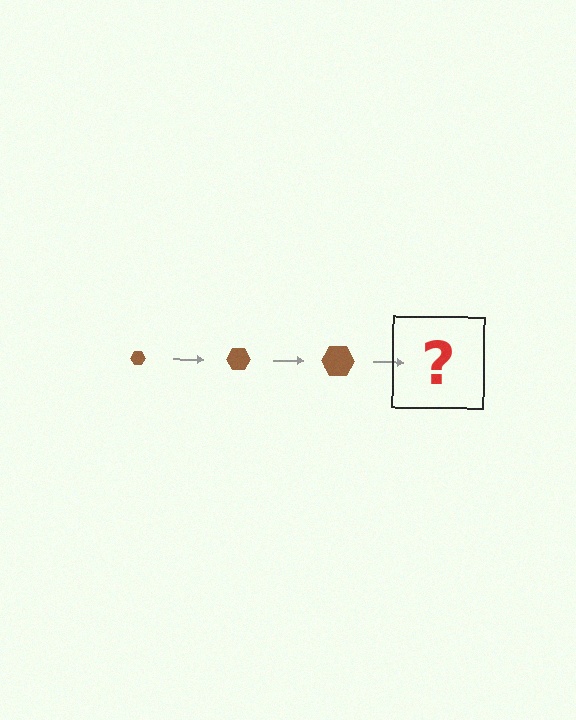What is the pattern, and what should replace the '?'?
The pattern is that the hexagon gets progressively larger each step. The '?' should be a brown hexagon, larger than the previous one.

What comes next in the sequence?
The next element should be a brown hexagon, larger than the previous one.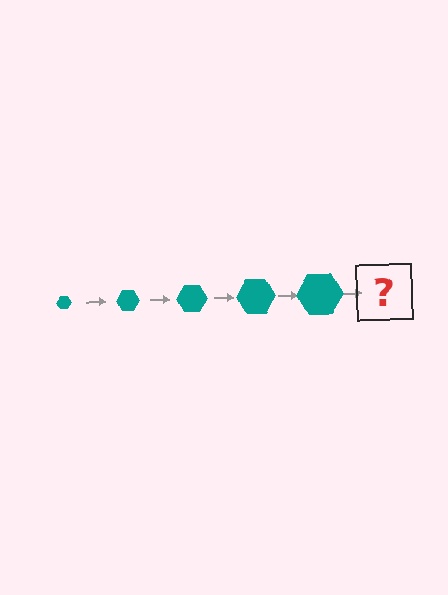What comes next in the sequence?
The next element should be a teal hexagon, larger than the previous one.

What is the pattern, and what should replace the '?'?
The pattern is that the hexagon gets progressively larger each step. The '?' should be a teal hexagon, larger than the previous one.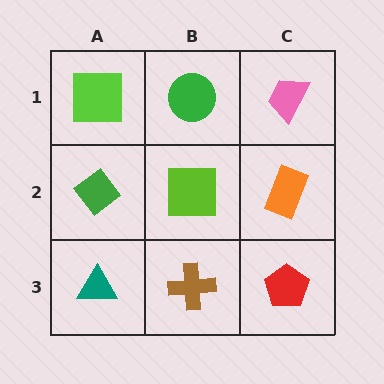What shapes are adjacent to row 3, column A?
A green diamond (row 2, column A), a brown cross (row 3, column B).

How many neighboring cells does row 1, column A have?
2.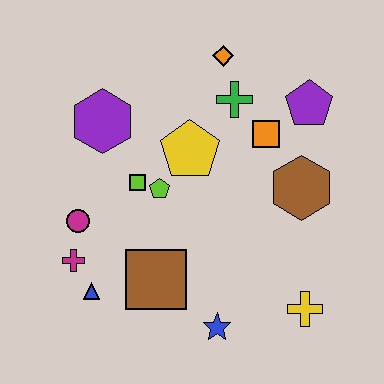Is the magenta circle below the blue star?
No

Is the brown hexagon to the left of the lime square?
No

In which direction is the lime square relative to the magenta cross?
The lime square is above the magenta cross.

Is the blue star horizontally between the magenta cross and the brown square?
No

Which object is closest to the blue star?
The brown square is closest to the blue star.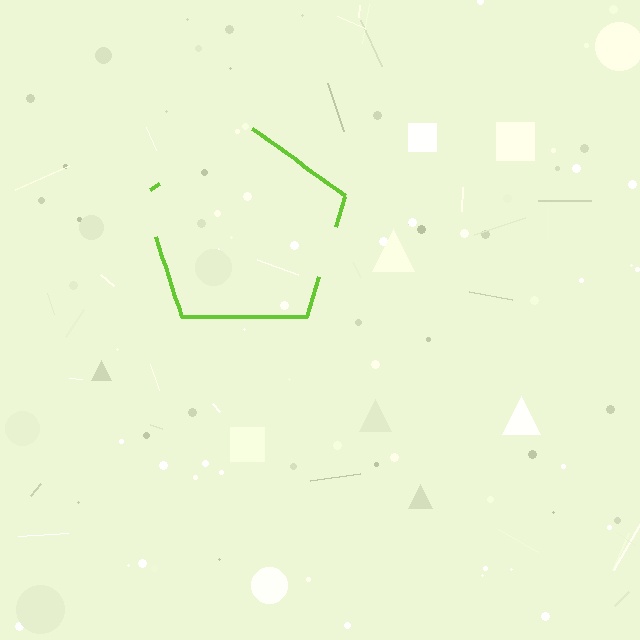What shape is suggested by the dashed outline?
The dashed outline suggests a pentagon.